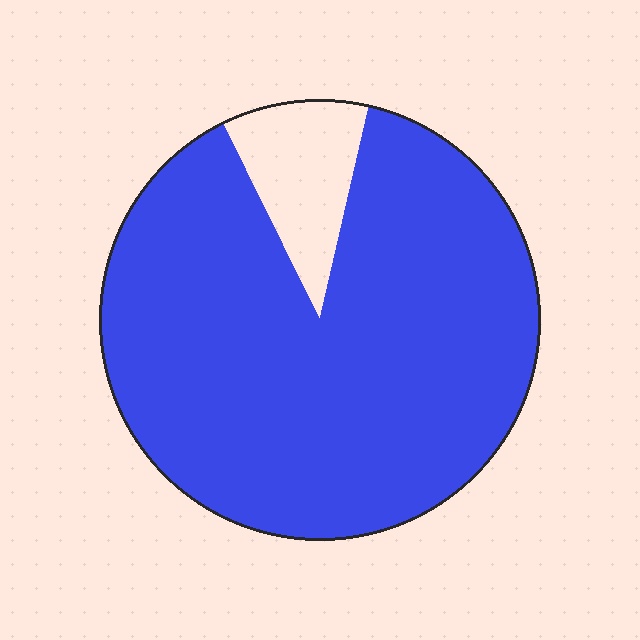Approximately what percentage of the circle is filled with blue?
Approximately 90%.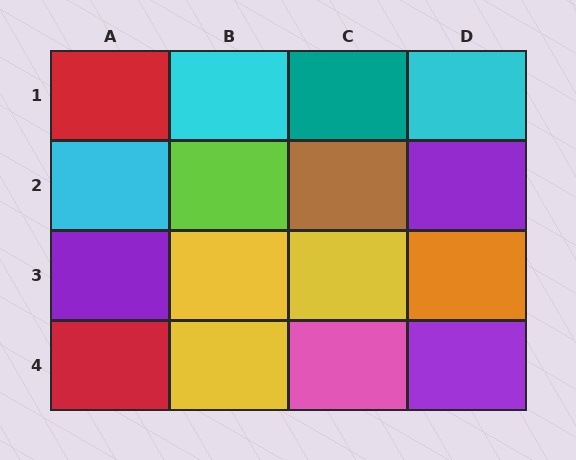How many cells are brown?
1 cell is brown.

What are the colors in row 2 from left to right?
Cyan, lime, brown, purple.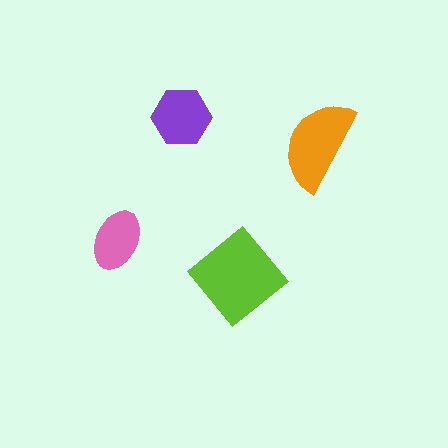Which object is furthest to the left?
The pink ellipse is leftmost.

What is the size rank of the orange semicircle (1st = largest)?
2nd.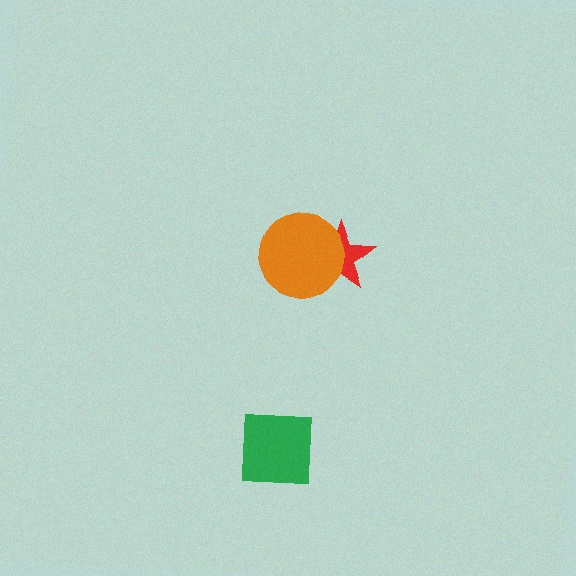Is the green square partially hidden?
No, no other shape covers it.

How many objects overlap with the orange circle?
1 object overlaps with the orange circle.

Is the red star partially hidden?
Yes, it is partially covered by another shape.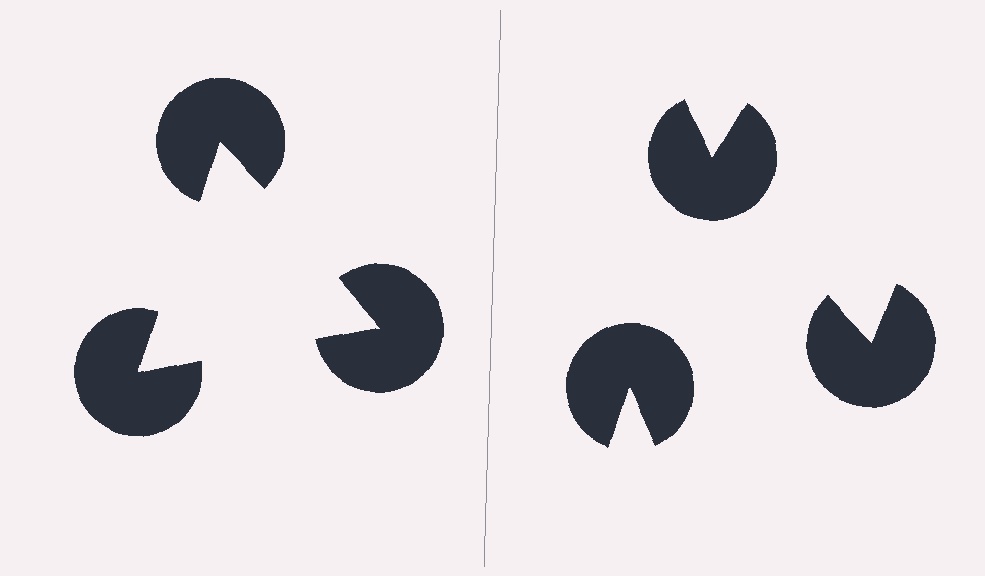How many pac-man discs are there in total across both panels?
6 — 3 on each side.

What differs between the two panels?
The pac-man discs are positioned identically on both sides; only the wedge orientations differ. On the left they align to a triangle; on the right they are misaligned.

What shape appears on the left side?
An illusory triangle.